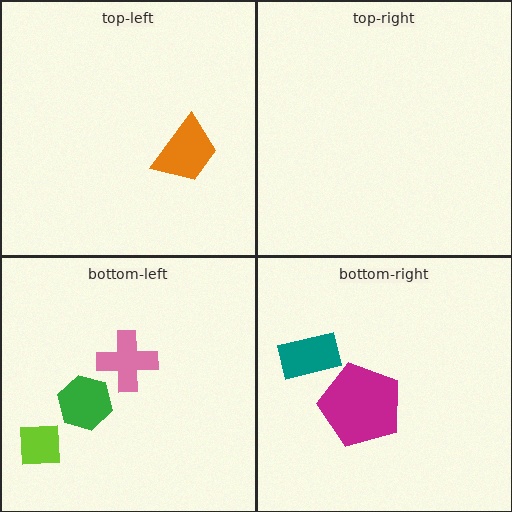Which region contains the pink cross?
The bottom-left region.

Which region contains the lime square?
The bottom-left region.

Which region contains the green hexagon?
The bottom-left region.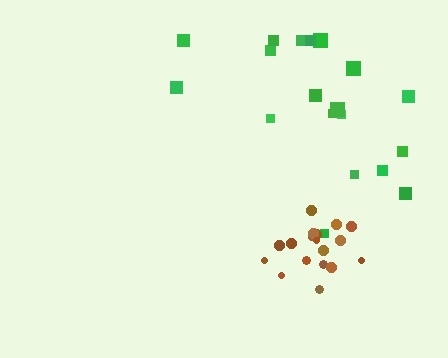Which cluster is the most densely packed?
Brown.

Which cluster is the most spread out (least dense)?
Green.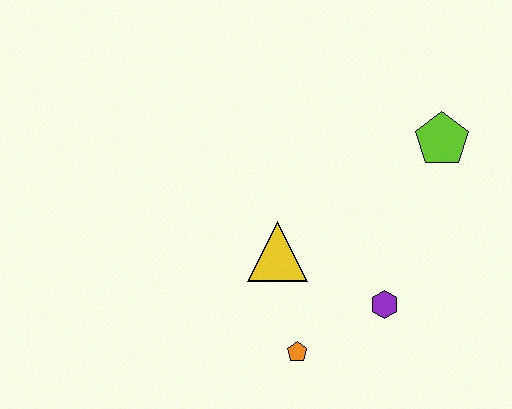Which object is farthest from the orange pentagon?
The lime pentagon is farthest from the orange pentagon.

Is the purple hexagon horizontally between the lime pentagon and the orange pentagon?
Yes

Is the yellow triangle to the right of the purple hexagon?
No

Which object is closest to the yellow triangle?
The orange pentagon is closest to the yellow triangle.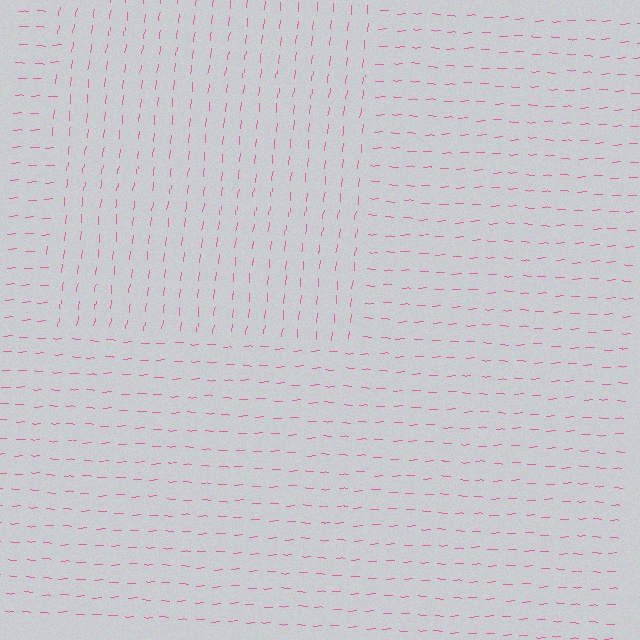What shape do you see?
I see a rectangle.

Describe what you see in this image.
The image is filled with small pink line segments. A rectangle region in the image has lines oriented differently from the surrounding lines, creating a visible texture boundary.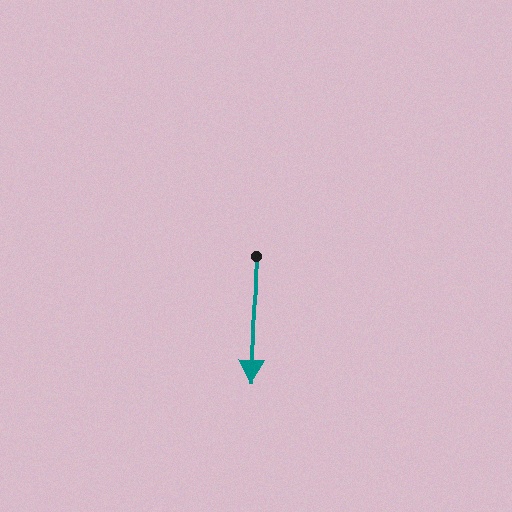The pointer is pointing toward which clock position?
Roughly 6 o'clock.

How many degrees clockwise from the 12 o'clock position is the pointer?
Approximately 182 degrees.